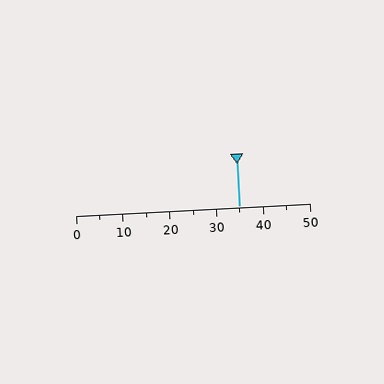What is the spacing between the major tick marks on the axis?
The major ticks are spaced 10 apart.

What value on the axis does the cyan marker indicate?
The marker indicates approximately 35.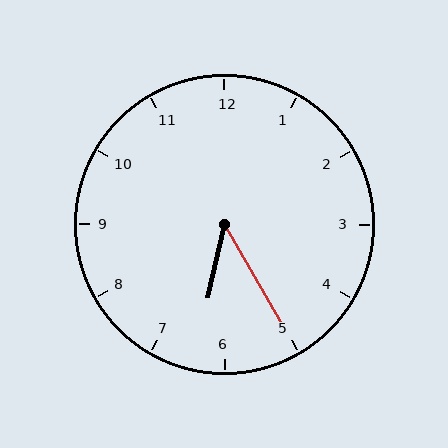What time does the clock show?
6:25.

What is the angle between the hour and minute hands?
Approximately 42 degrees.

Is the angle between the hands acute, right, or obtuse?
It is acute.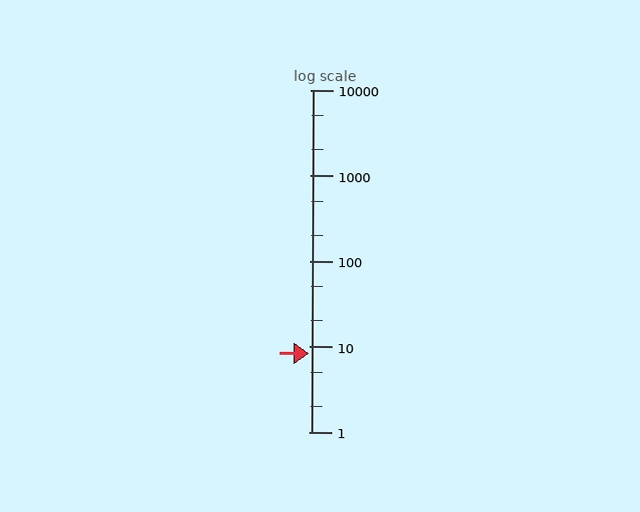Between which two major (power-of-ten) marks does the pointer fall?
The pointer is between 1 and 10.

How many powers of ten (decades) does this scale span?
The scale spans 4 decades, from 1 to 10000.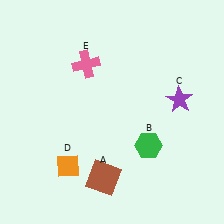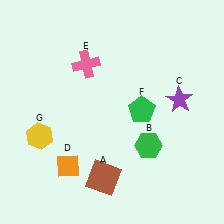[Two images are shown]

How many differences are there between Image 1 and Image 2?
There are 2 differences between the two images.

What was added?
A green pentagon (F), a yellow hexagon (G) were added in Image 2.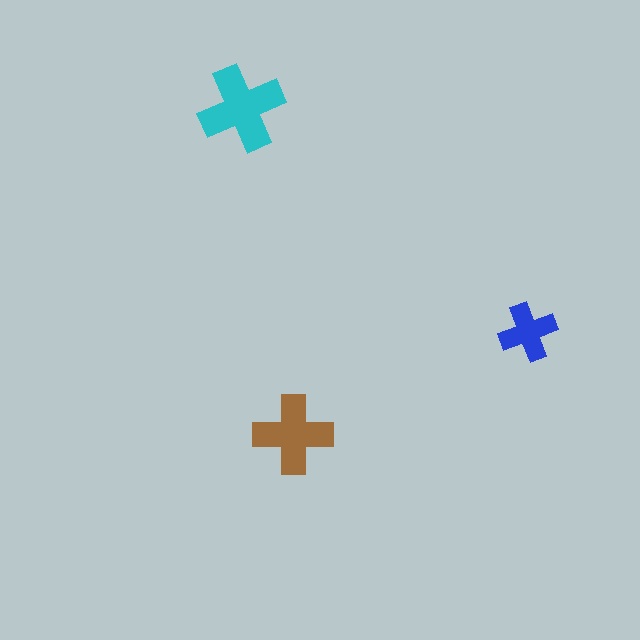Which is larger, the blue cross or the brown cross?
The brown one.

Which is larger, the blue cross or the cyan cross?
The cyan one.